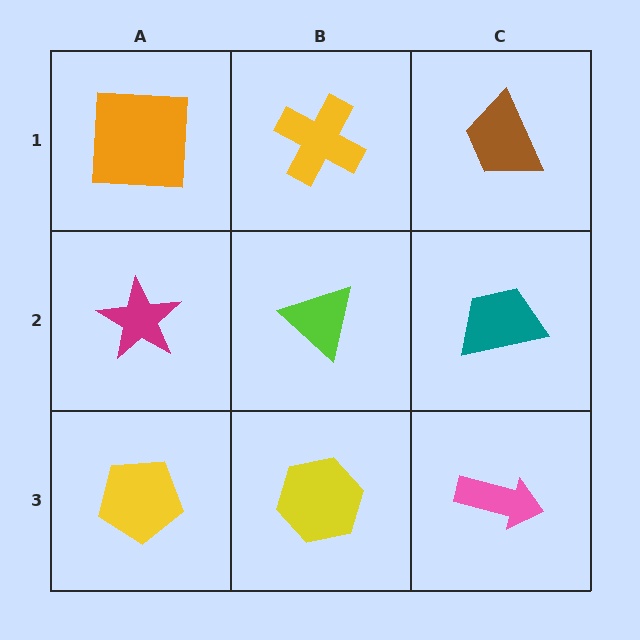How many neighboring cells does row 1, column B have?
3.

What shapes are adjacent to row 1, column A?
A magenta star (row 2, column A), a yellow cross (row 1, column B).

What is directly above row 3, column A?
A magenta star.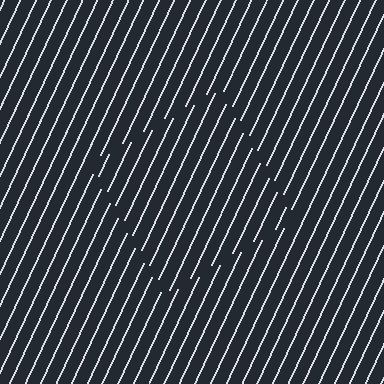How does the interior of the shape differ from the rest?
The interior of the shape contains the same grating, shifted by half a period — the contour is defined by the phase discontinuity where line-ends from the inner and outer gratings abut.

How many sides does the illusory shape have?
4 sides — the line-ends trace a square.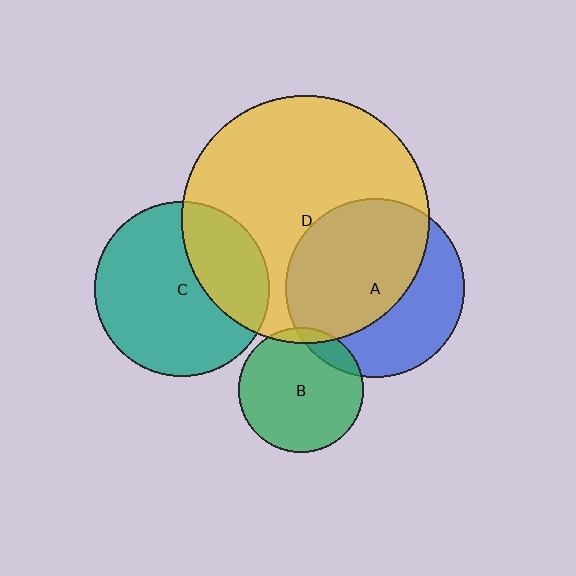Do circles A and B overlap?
Yes.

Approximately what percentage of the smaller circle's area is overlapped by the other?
Approximately 10%.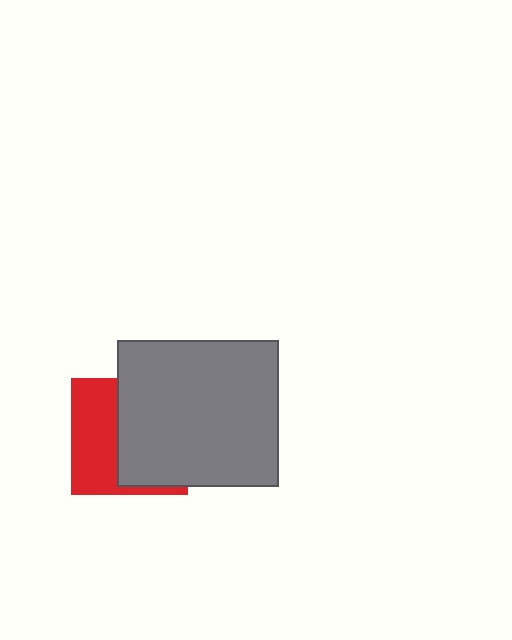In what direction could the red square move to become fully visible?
The red square could move left. That would shift it out from behind the gray rectangle entirely.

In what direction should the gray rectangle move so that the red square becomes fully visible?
The gray rectangle should move right. That is the shortest direction to clear the overlap and leave the red square fully visible.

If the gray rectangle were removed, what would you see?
You would see the complete red square.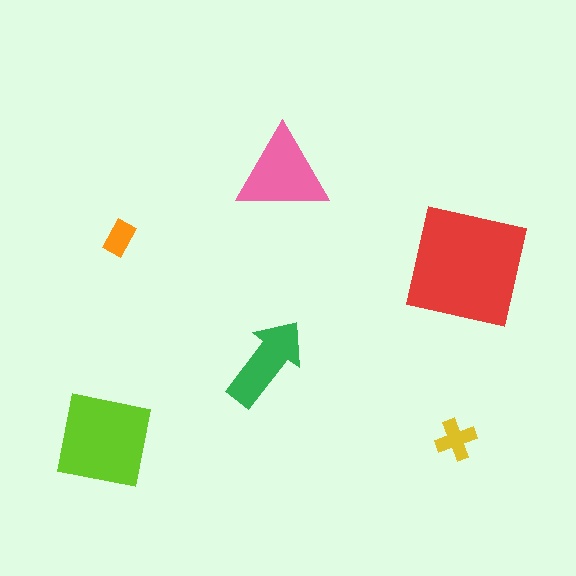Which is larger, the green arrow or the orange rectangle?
The green arrow.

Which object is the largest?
The red square.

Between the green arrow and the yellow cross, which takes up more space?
The green arrow.